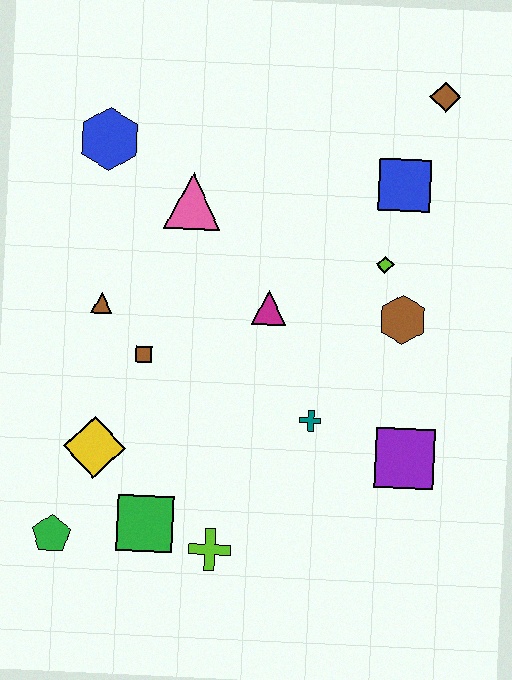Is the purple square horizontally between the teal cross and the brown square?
No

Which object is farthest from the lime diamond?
The green pentagon is farthest from the lime diamond.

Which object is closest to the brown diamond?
The blue square is closest to the brown diamond.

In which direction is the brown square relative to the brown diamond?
The brown square is to the left of the brown diamond.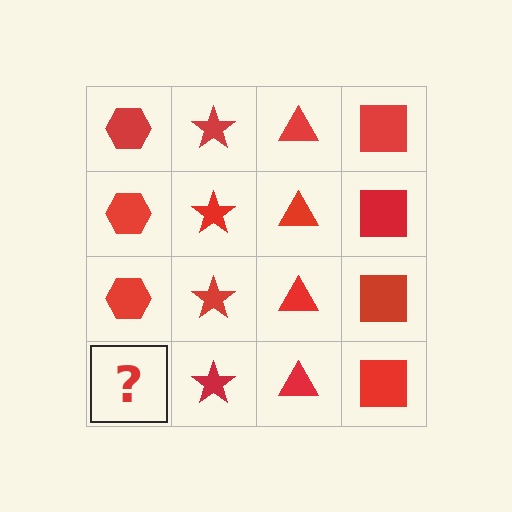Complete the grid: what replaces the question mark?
The question mark should be replaced with a red hexagon.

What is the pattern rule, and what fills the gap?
The rule is that each column has a consistent shape. The gap should be filled with a red hexagon.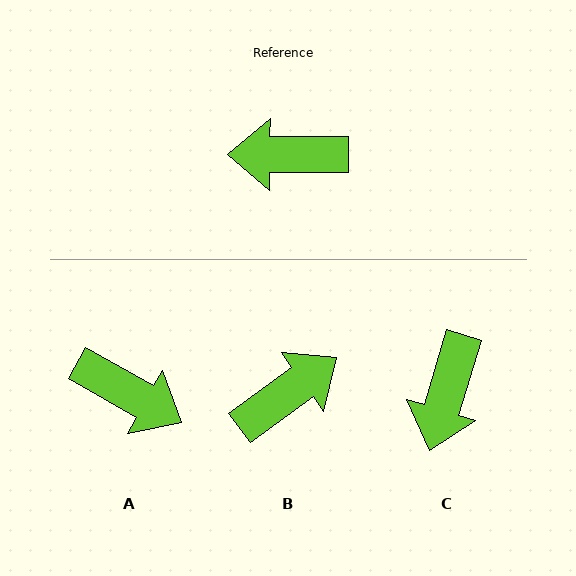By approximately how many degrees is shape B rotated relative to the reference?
Approximately 144 degrees clockwise.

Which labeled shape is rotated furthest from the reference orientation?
A, about 151 degrees away.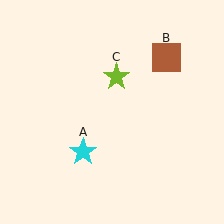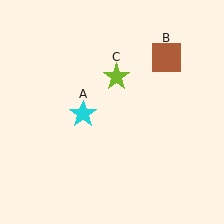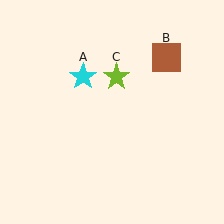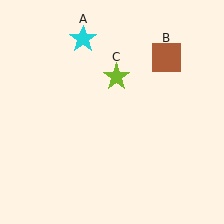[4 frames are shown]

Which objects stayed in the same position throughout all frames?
Brown square (object B) and lime star (object C) remained stationary.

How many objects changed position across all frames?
1 object changed position: cyan star (object A).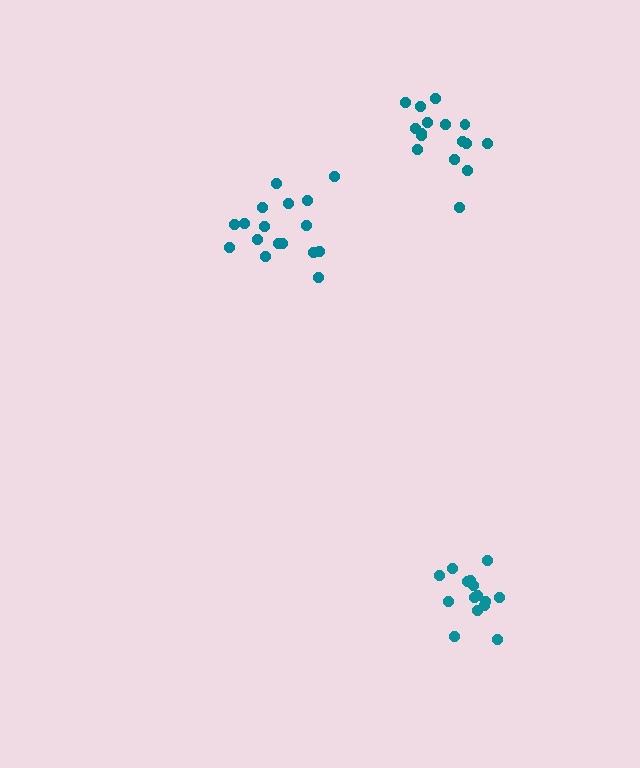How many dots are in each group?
Group 1: 16 dots, Group 2: 15 dots, Group 3: 17 dots (48 total).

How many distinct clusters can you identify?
There are 3 distinct clusters.